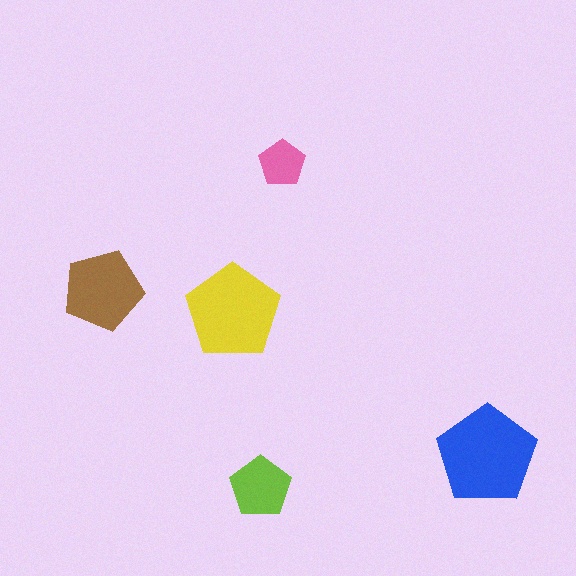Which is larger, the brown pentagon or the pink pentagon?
The brown one.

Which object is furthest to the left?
The brown pentagon is leftmost.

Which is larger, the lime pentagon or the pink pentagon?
The lime one.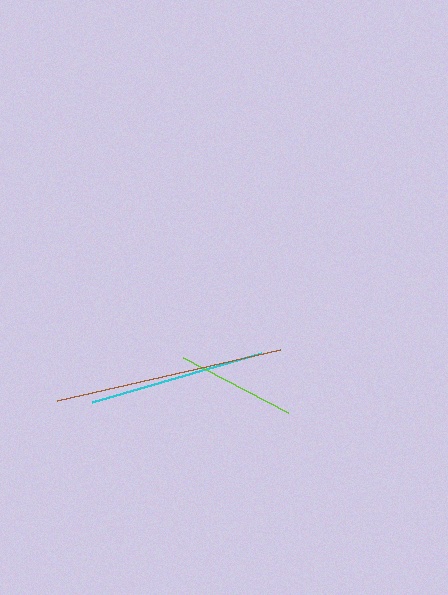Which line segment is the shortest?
The lime line is the shortest at approximately 119 pixels.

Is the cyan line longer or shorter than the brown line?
The brown line is longer than the cyan line.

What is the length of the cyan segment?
The cyan segment is approximately 176 pixels long.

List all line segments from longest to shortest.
From longest to shortest: brown, cyan, lime.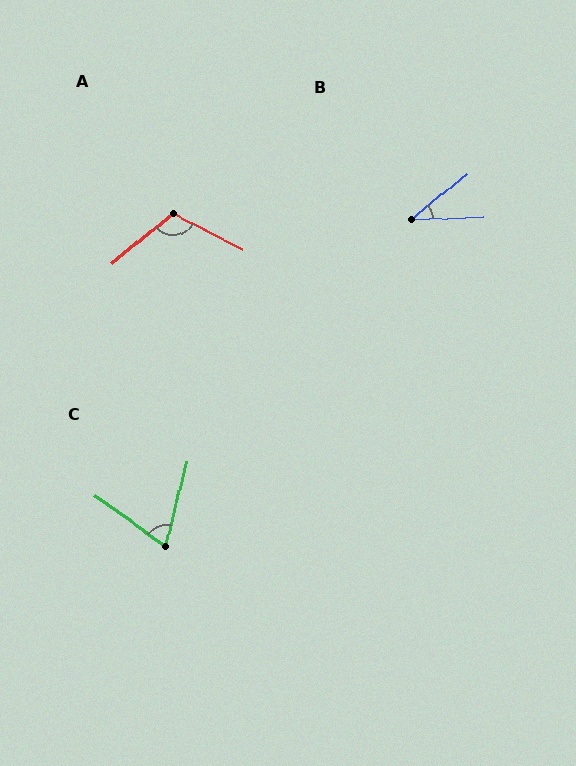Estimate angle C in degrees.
Approximately 68 degrees.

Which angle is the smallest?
B, at approximately 38 degrees.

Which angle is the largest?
A, at approximately 114 degrees.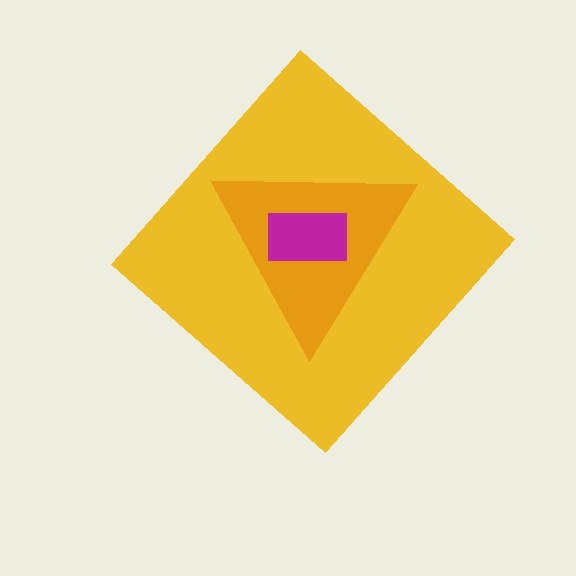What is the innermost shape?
The magenta rectangle.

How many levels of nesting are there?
3.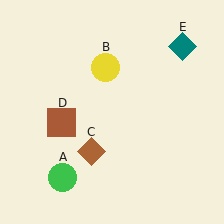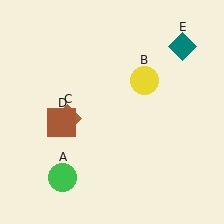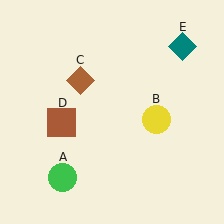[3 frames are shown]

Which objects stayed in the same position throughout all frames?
Green circle (object A) and brown square (object D) and teal diamond (object E) remained stationary.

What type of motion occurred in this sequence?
The yellow circle (object B), brown diamond (object C) rotated clockwise around the center of the scene.